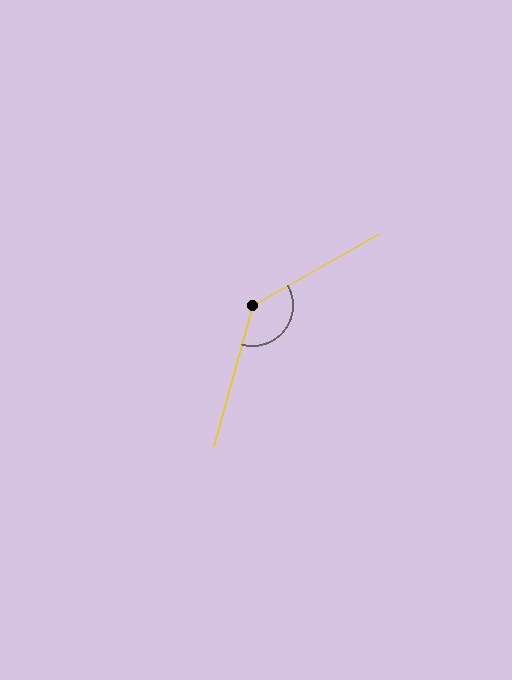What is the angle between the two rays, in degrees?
Approximately 135 degrees.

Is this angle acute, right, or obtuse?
It is obtuse.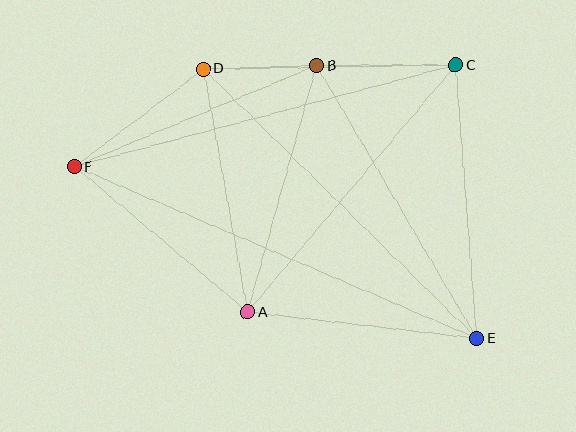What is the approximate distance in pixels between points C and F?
The distance between C and F is approximately 395 pixels.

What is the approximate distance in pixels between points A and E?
The distance between A and E is approximately 230 pixels.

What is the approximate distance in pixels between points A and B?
The distance between A and B is approximately 256 pixels.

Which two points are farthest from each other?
Points E and F are farthest from each other.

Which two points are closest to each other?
Points B and D are closest to each other.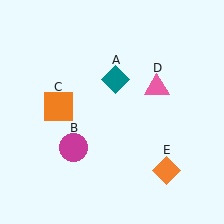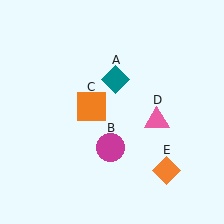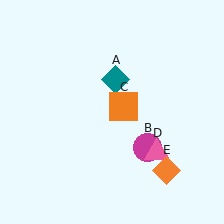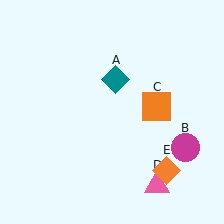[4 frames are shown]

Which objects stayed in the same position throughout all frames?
Teal diamond (object A) and orange diamond (object E) remained stationary.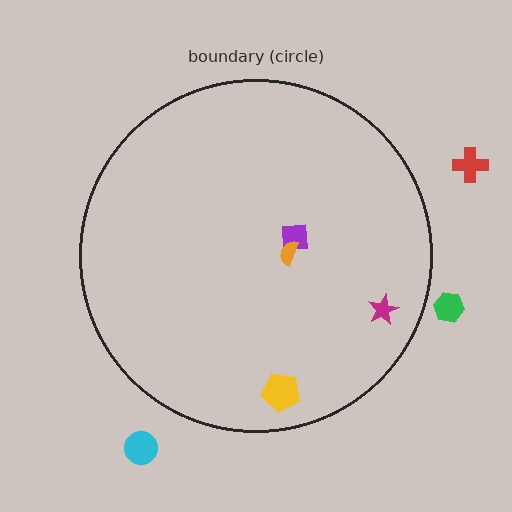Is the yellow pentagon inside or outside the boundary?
Inside.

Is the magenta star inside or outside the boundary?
Inside.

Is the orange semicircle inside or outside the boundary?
Inside.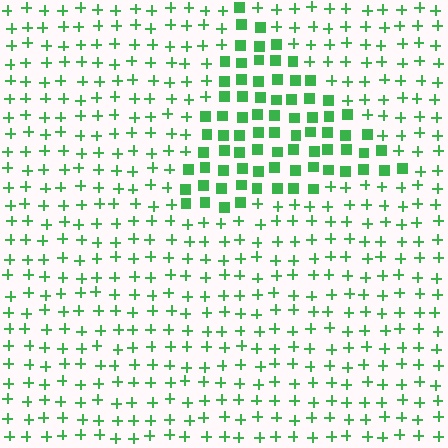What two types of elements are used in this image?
The image uses squares inside the triangle region and plus signs outside it.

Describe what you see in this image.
The image is filled with small green elements arranged in a uniform grid. A triangle-shaped region contains squares, while the surrounding area contains plus signs. The boundary is defined purely by the change in element shape.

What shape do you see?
I see a triangle.